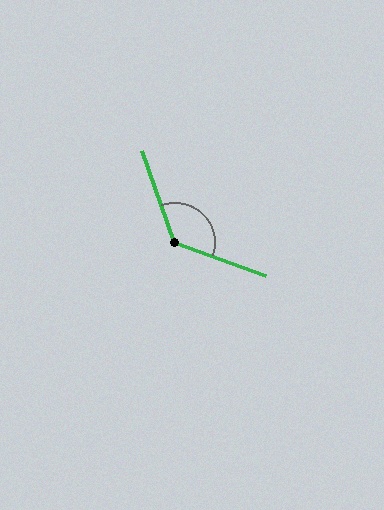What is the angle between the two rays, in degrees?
Approximately 129 degrees.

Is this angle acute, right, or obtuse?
It is obtuse.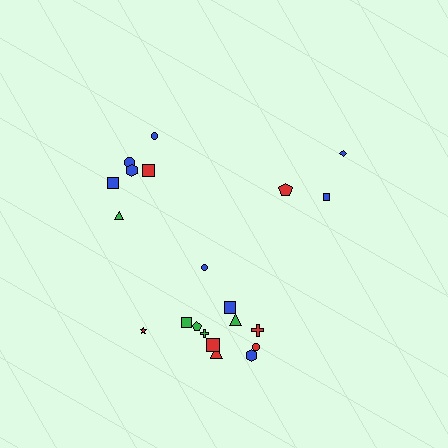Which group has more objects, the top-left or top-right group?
The top-left group.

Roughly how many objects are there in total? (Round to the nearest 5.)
Roughly 20 objects in total.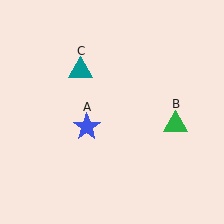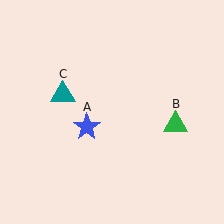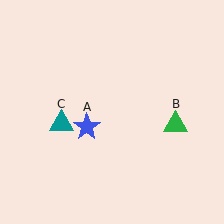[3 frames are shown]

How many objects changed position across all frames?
1 object changed position: teal triangle (object C).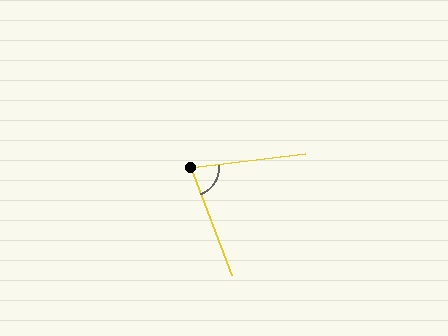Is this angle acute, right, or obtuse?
It is acute.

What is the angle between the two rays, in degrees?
Approximately 76 degrees.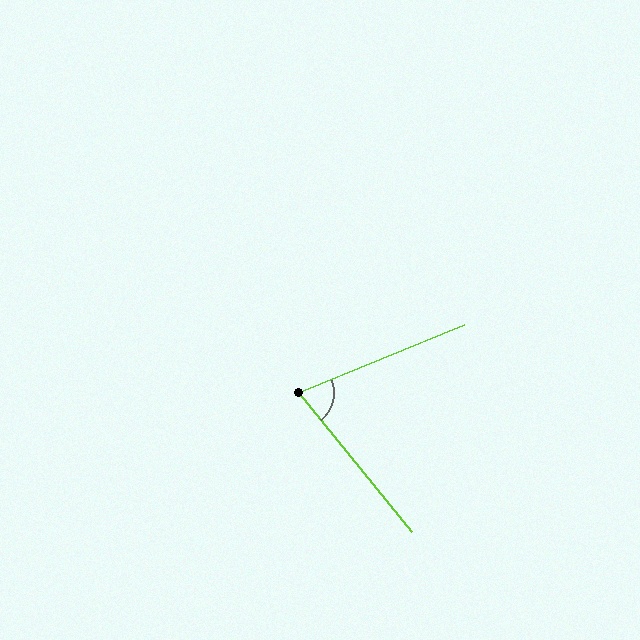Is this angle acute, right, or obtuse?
It is acute.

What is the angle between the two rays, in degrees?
Approximately 73 degrees.